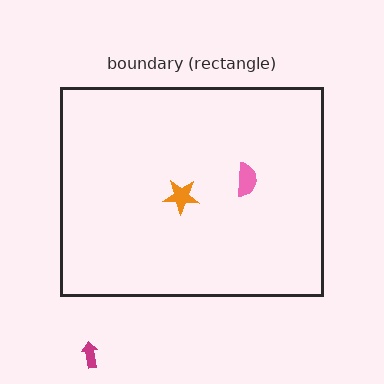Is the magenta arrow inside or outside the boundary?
Outside.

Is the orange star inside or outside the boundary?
Inside.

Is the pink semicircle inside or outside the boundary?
Inside.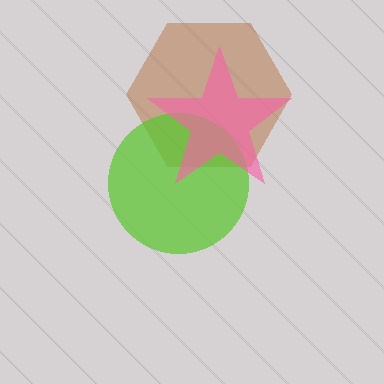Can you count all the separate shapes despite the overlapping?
Yes, there are 3 separate shapes.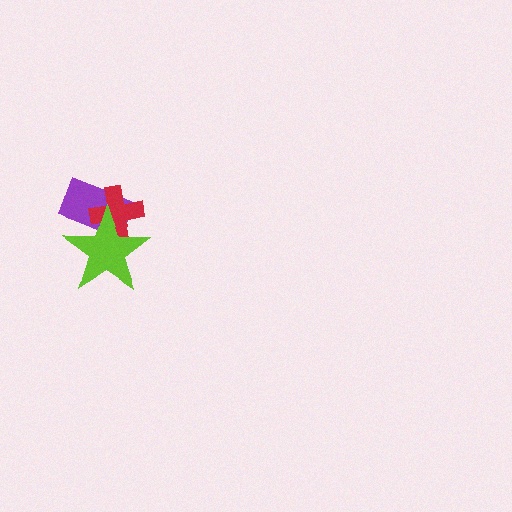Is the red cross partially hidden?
Yes, it is partially covered by another shape.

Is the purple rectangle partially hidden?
Yes, it is partially covered by another shape.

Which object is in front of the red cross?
The lime star is in front of the red cross.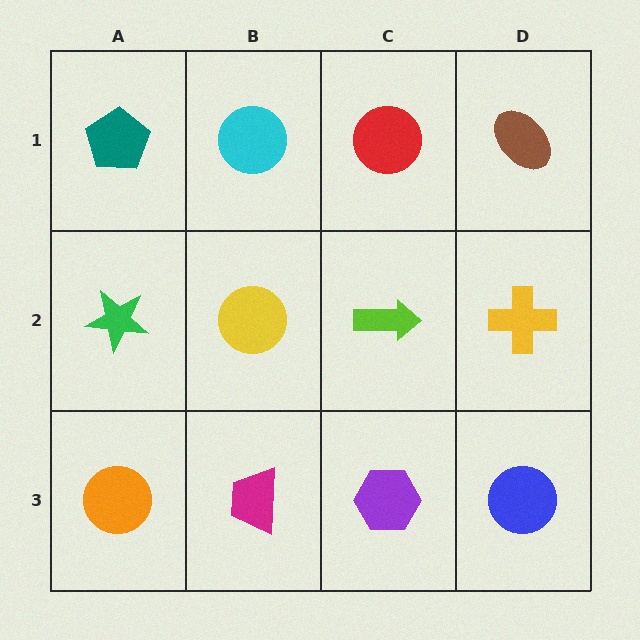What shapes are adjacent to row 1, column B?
A yellow circle (row 2, column B), a teal pentagon (row 1, column A), a red circle (row 1, column C).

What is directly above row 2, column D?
A brown ellipse.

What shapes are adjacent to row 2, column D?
A brown ellipse (row 1, column D), a blue circle (row 3, column D), a lime arrow (row 2, column C).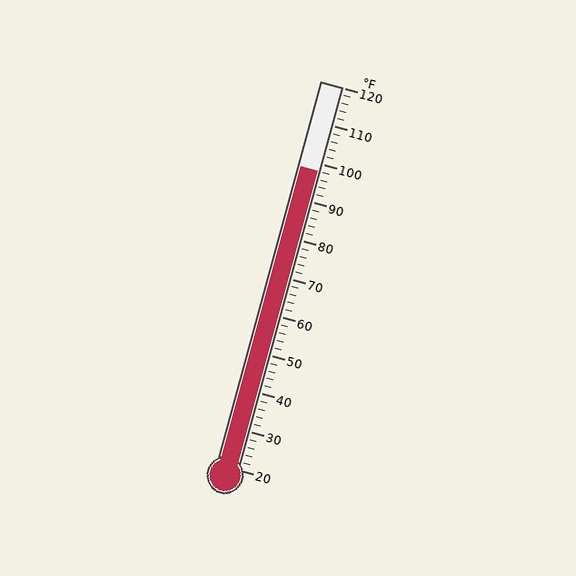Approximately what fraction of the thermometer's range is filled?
The thermometer is filled to approximately 80% of its range.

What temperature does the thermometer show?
The thermometer shows approximately 98°F.